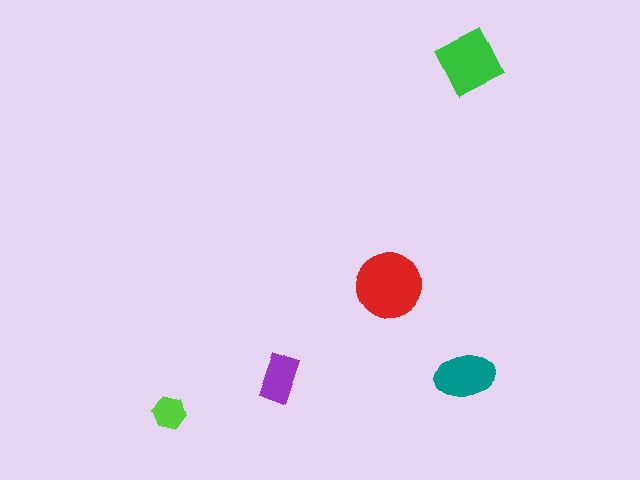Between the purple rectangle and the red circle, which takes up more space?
The red circle.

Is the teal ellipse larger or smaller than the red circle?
Smaller.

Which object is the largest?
The red circle.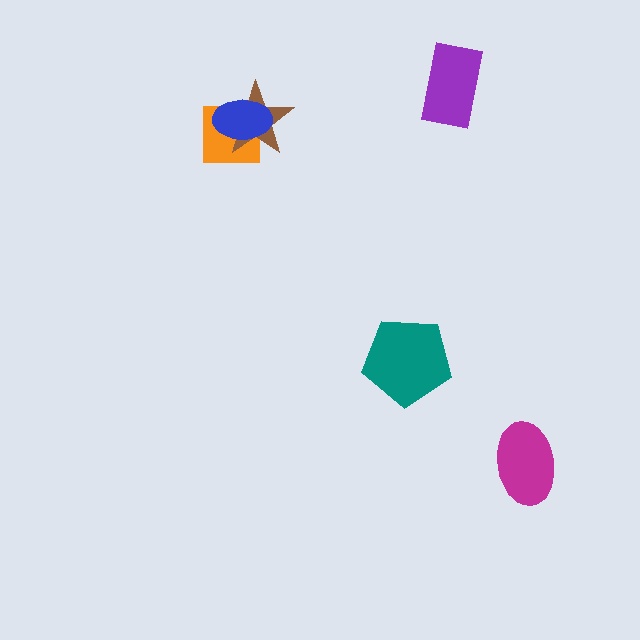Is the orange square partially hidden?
Yes, it is partially covered by another shape.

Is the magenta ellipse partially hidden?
No, no other shape covers it.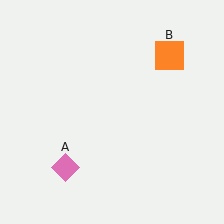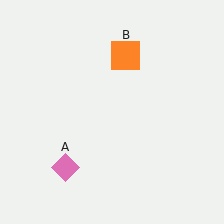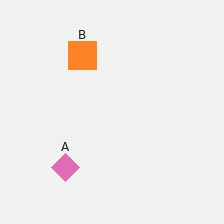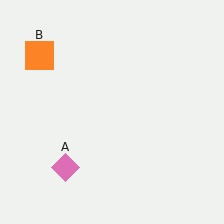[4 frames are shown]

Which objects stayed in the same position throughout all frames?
Pink diamond (object A) remained stationary.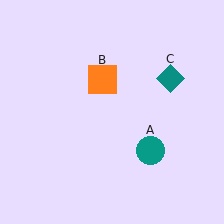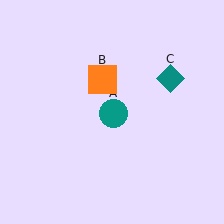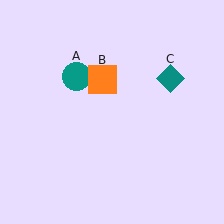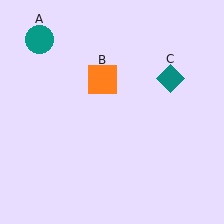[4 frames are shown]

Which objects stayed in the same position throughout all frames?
Orange square (object B) and teal diamond (object C) remained stationary.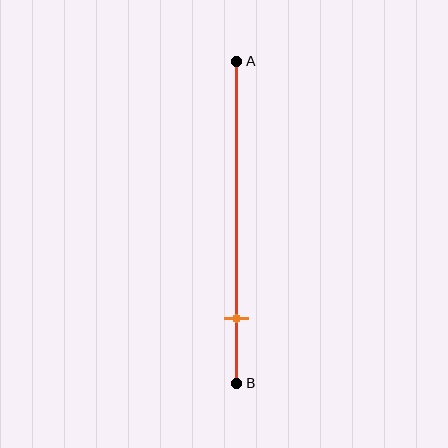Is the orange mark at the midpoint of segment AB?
No, the mark is at about 80% from A, not at the 50% midpoint.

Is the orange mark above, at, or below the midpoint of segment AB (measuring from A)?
The orange mark is below the midpoint of segment AB.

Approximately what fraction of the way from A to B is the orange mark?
The orange mark is approximately 80% of the way from A to B.